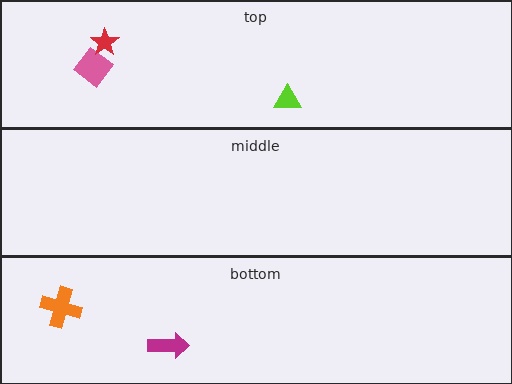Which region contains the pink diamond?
The top region.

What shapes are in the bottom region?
The magenta arrow, the orange cross.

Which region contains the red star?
The top region.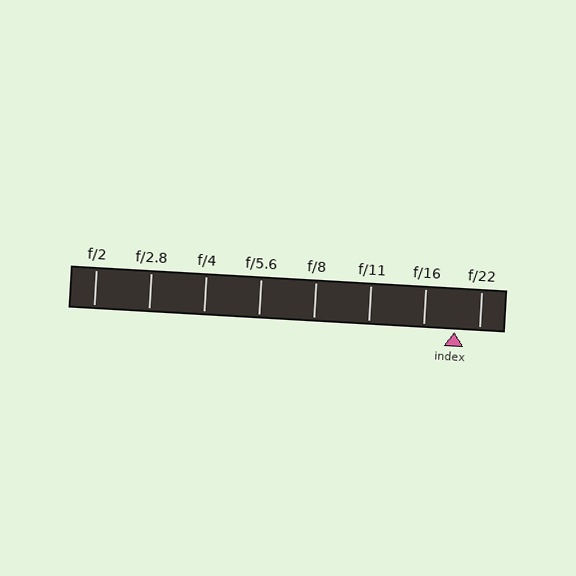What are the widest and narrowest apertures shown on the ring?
The widest aperture shown is f/2 and the narrowest is f/22.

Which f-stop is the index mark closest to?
The index mark is closest to f/22.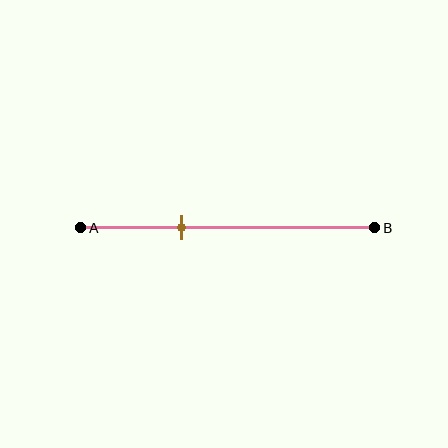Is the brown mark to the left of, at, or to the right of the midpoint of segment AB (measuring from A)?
The brown mark is to the left of the midpoint of segment AB.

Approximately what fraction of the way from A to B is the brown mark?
The brown mark is approximately 35% of the way from A to B.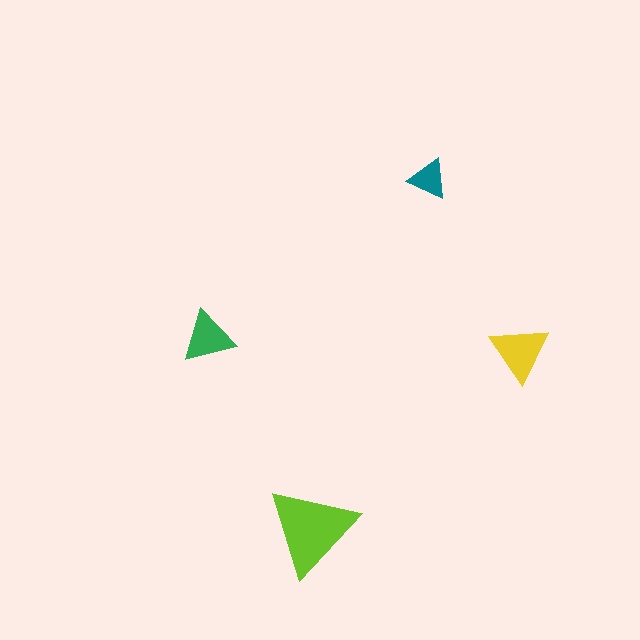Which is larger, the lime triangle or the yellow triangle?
The lime one.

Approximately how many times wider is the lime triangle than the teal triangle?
About 2.5 times wider.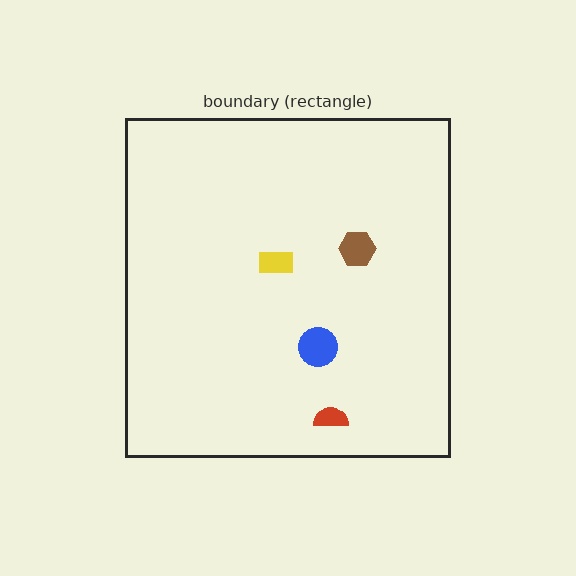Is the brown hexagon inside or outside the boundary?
Inside.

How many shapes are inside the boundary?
4 inside, 0 outside.